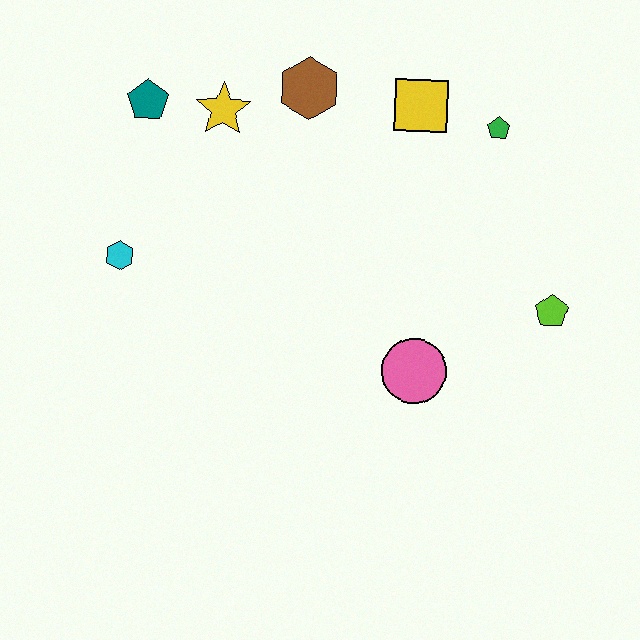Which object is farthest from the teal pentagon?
The lime pentagon is farthest from the teal pentagon.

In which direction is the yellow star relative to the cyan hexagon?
The yellow star is above the cyan hexagon.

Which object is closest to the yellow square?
The green pentagon is closest to the yellow square.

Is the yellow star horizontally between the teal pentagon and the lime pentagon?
Yes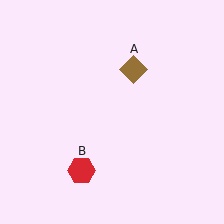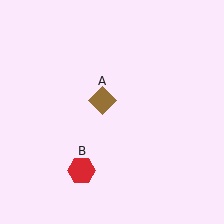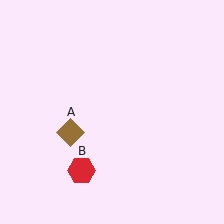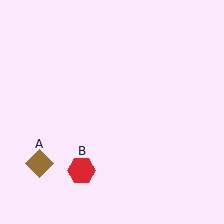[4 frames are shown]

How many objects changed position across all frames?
1 object changed position: brown diamond (object A).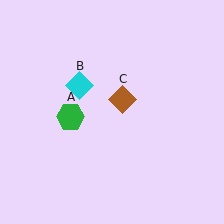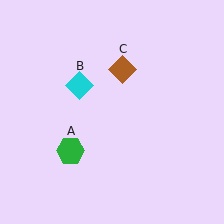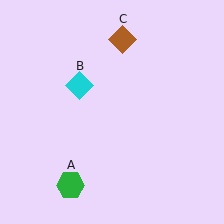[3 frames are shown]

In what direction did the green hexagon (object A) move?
The green hexagon (object A) moved down.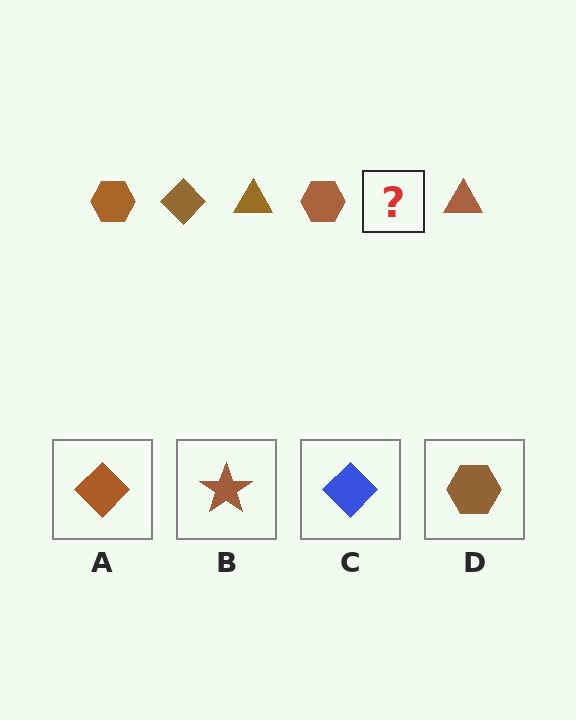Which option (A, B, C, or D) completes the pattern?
A.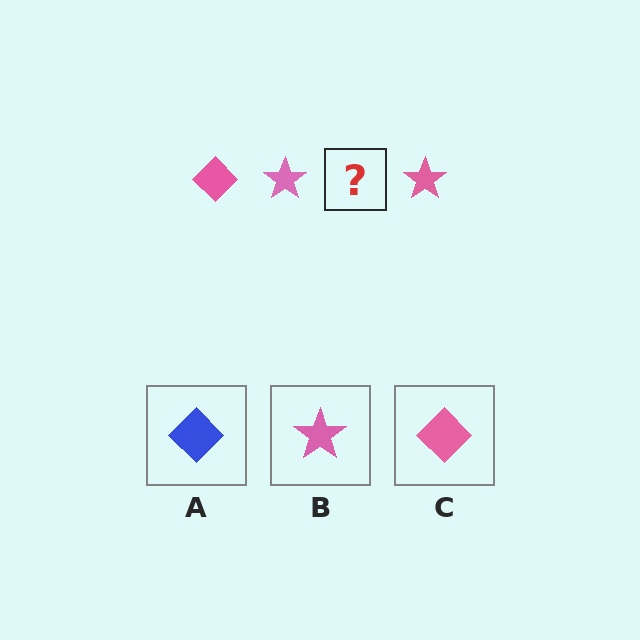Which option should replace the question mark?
Option C.